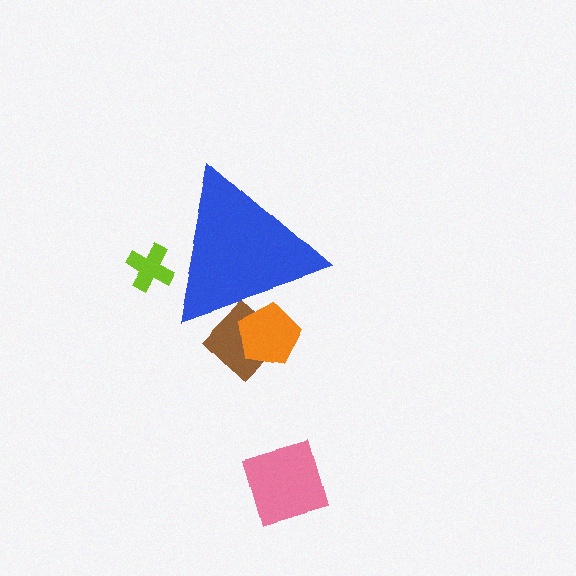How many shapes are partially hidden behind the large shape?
3 shapes are partially hidden.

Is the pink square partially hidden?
No, the pink square is fully visible.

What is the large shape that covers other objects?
A blue triangle.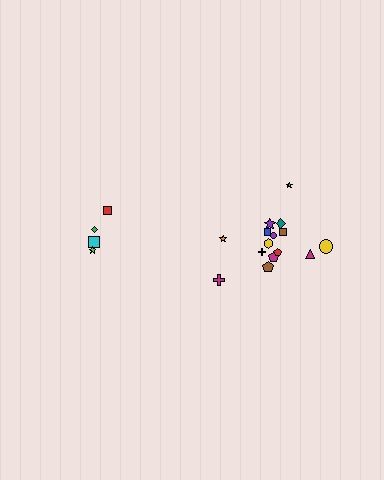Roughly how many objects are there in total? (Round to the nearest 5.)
Roughly 20 objects in total.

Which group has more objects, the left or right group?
The right group.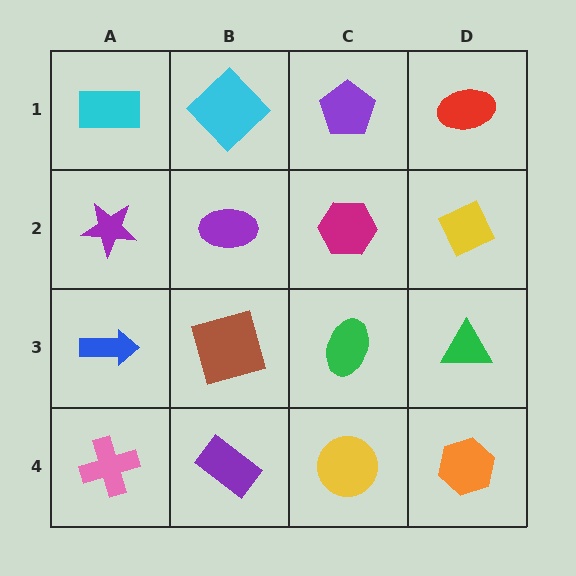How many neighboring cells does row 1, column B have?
3.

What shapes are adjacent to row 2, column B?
A cyan diamond (row 1, column B), a brown square (row 3, column B), a purple star (row 2, column A), a magenta hexagon (row 2, column C).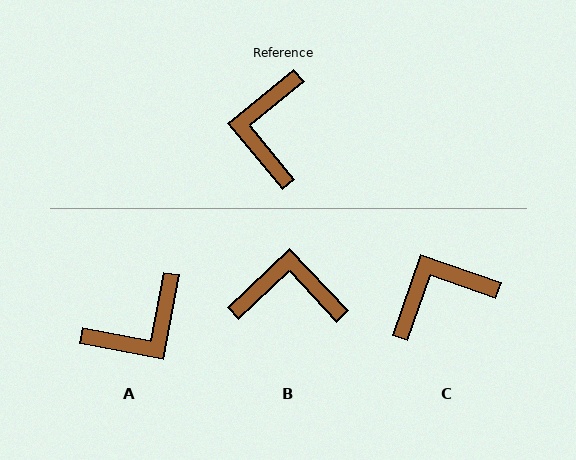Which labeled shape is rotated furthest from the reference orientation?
A, about 130 degrees away.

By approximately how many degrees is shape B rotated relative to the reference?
Approximately 86 degrees clockwise.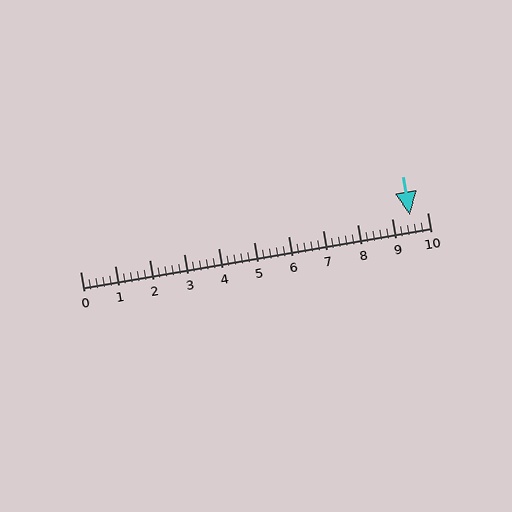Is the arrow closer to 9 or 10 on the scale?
The arrow is closer to 10.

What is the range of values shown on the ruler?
The ruler shows values from 0 to 10.